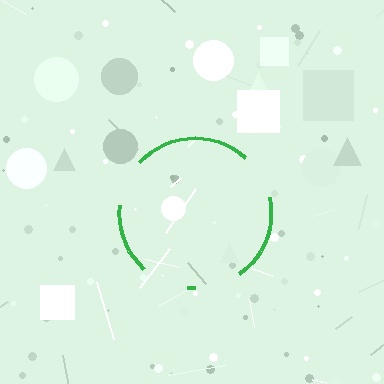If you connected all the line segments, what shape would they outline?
They would outline a circle.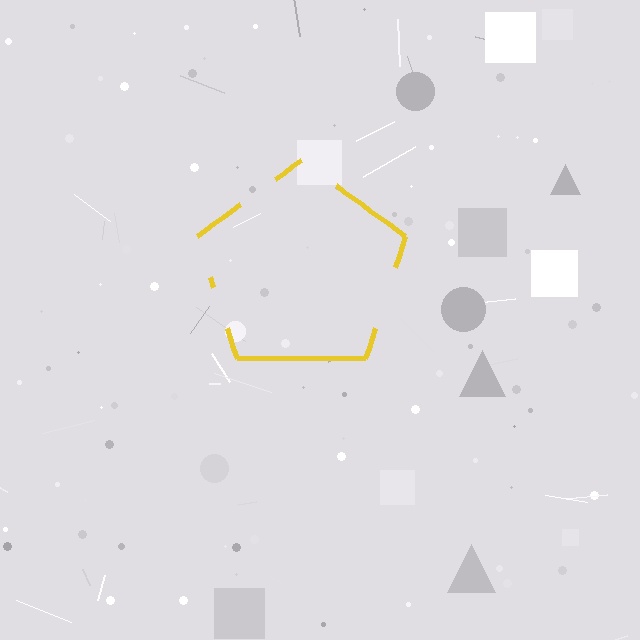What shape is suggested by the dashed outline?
The dashed outline suggests a pentagon.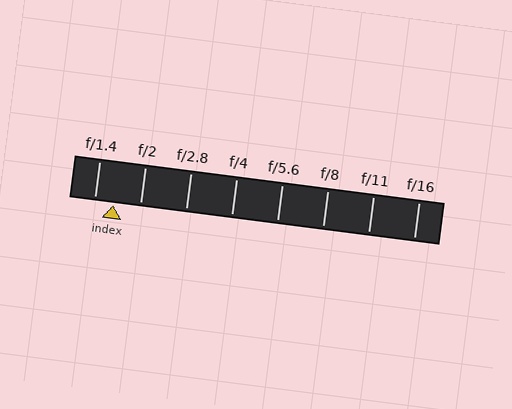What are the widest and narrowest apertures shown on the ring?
The widest aperture shown is f/1.4 and the narrowest is f/16.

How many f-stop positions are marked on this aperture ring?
There are 8 f-stop positions marked.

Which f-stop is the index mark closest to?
The index mark is closest to f/1.4.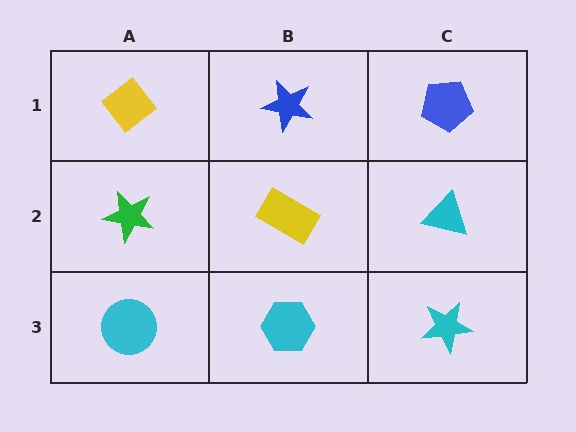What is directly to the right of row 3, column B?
A cyan star.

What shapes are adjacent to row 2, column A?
A yellow diamond (row 1, column A), a cyan circle (row 3, column A), a yellow rectangle (row 2, column B).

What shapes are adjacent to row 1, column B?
A yellow rectangle (row 2, column B), a yellow diamond (row 1, column A), a blue pentagon (row 1, column C).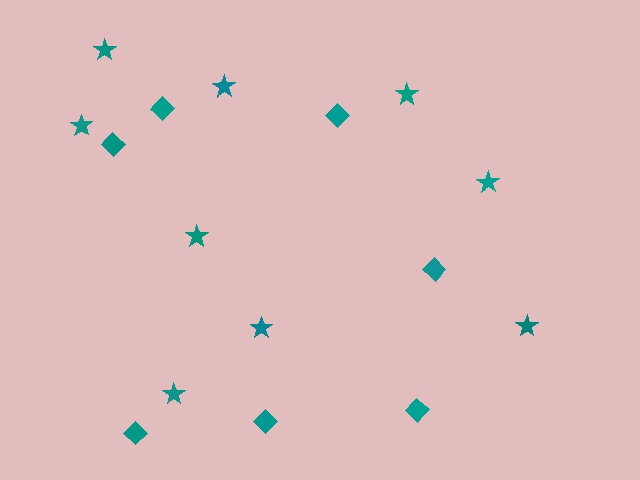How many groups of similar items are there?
There are 2 groups: one group of stars (9) and one group of diamonds (7).